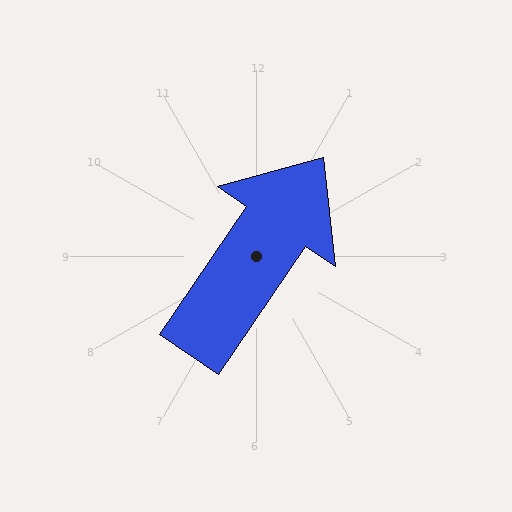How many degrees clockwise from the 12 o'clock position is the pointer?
Approximately 34 degrees.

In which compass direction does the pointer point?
Northeast.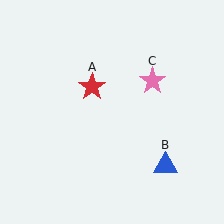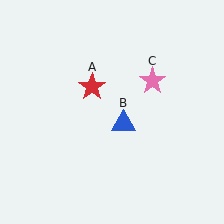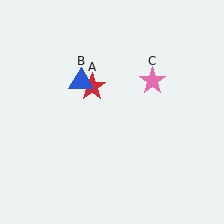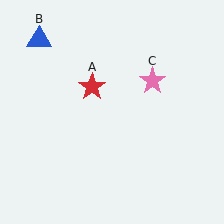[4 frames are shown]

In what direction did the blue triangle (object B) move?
The blue triangle (object B) moved up and to the left.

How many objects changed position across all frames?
1 object changed position: blue triangle (object B).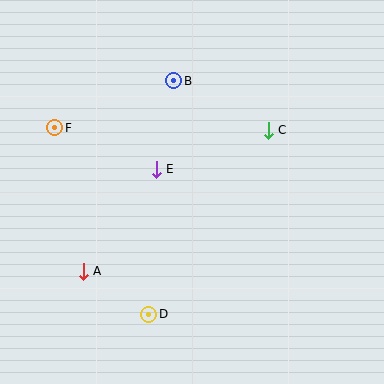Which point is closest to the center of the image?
Point E at (156, 169) is closest to the center.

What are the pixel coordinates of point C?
Point C is at (268, 130).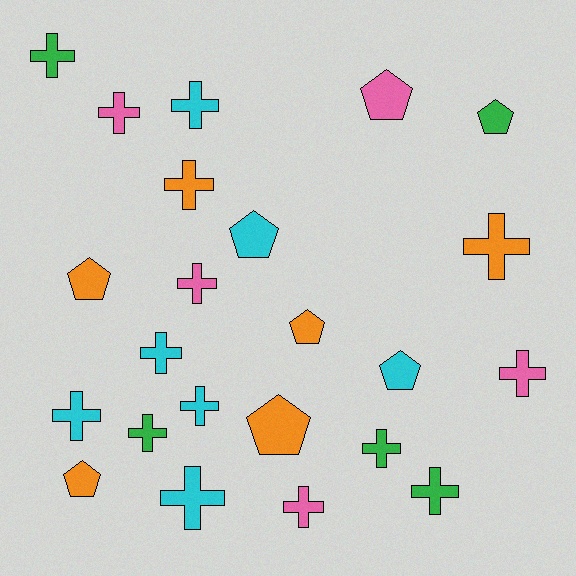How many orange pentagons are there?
There are 4 orange pentagons.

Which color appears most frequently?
Cyan, with 7 objects.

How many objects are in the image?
There are 23 objects.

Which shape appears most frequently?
Cross, with 15 objects.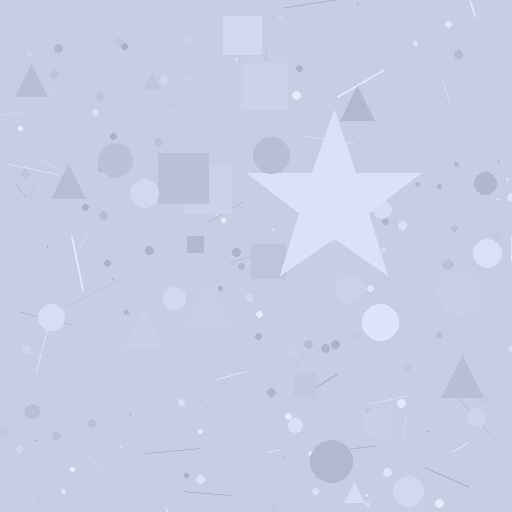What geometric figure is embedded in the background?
A star is embedded in the background.